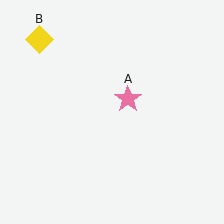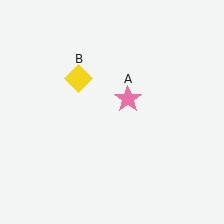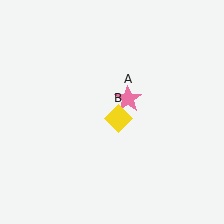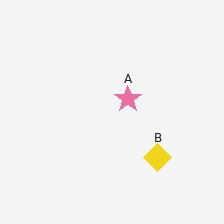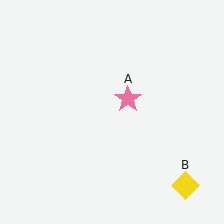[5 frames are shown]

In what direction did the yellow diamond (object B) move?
The yellow diamond (object B) moved down and to the right.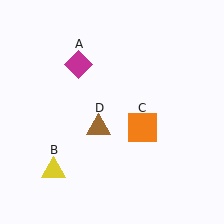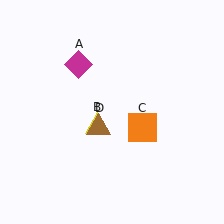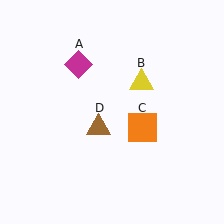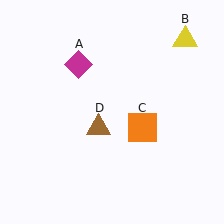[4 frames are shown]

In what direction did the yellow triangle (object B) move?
The yellow triangle (object B) moved up and to the right.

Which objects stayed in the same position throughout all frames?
Magenta diamond (object A) and orange square (object C) and brown triangle (object D) remained stationary.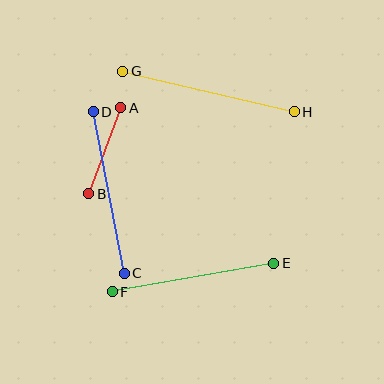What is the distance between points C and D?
The distance is approximately 164 pixels.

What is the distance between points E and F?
The distance is approximately 164 pixels.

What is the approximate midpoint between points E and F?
The midpoint is at approximately (193, 278) pixels.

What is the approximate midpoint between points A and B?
The midpoint is at approximately (105, 151) pixels.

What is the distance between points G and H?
The distance is approximately 176 pixels.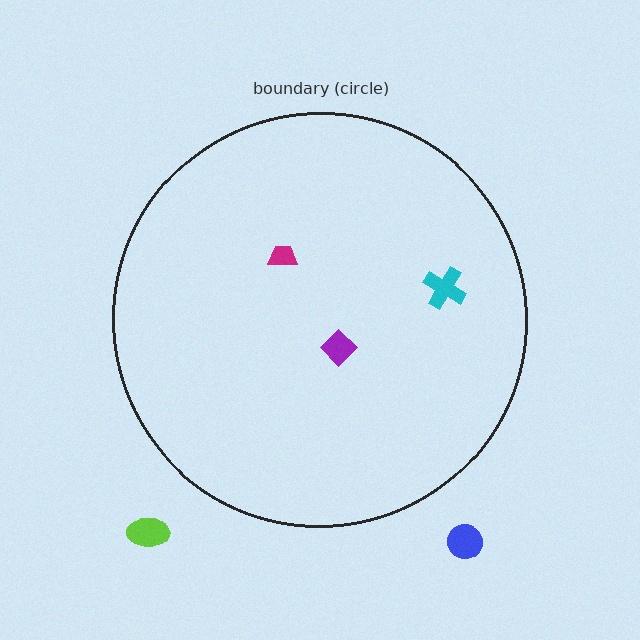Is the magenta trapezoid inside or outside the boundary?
Inside.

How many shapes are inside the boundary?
3 inside, 2 outside.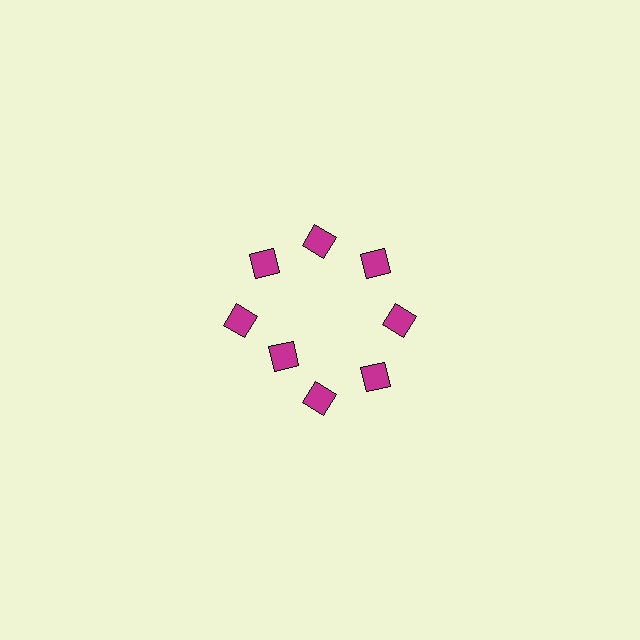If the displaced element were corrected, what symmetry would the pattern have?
It would have 8-fold rotational symmetry — the pattern would map onto itself every 45 degrees.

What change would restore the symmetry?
The symmetry would be restored by moving it outward, back onto the ring so that all 8 diamonds sit at equal angles and equal distance from the center.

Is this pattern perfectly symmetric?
No. The 8 magenta diamonds are arranged in a ring, but one element near the 8 o'clock position is pulled inward toward the center, breaking the 8-fold rotational symmetry.